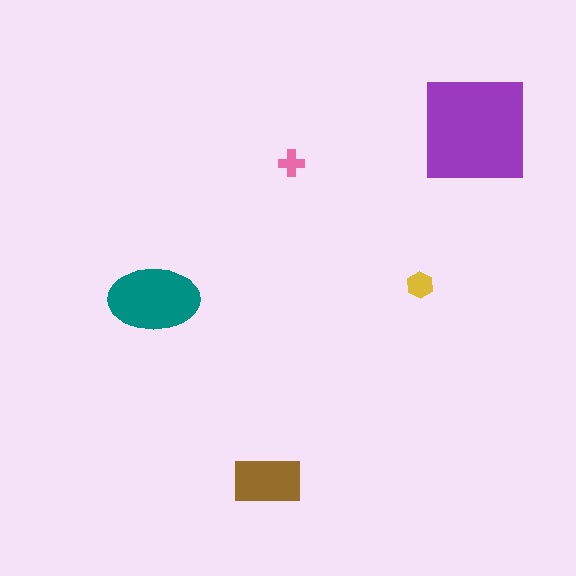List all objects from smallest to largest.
The pink cross, the yellow hexagon, the brown rectangle, the teal ellipse, the purple square.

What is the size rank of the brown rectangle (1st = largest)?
3rd.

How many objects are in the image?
There are 5 objects in the image.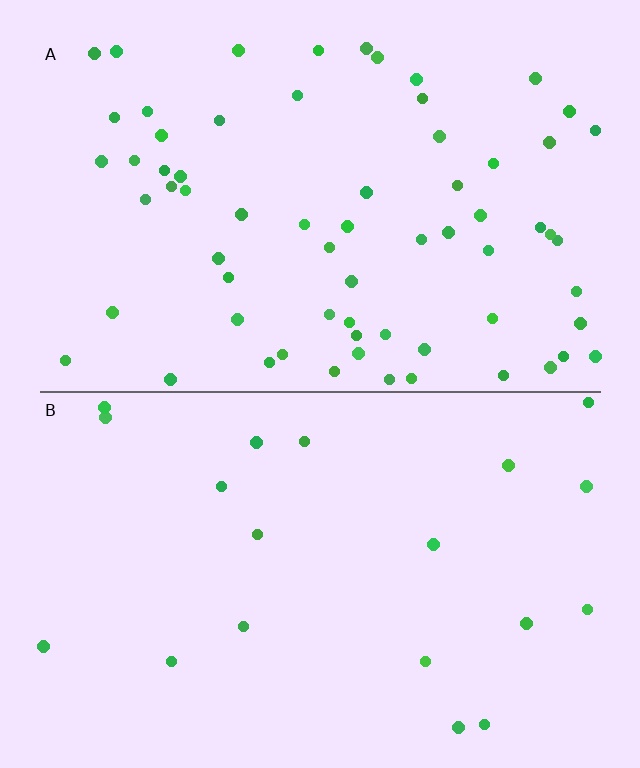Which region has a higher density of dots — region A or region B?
A (the top).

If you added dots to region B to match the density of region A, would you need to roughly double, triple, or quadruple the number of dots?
Approximately triple.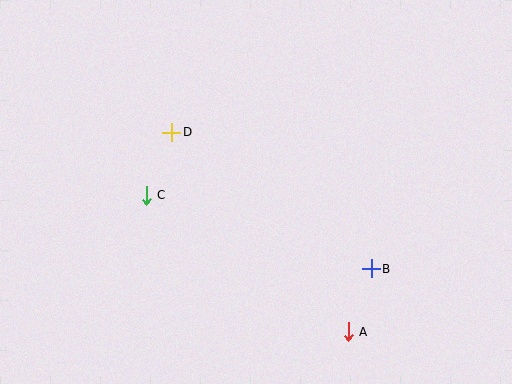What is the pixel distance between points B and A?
The distance between B and A is 67 pixels.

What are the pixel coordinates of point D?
Point D is at (172, 133).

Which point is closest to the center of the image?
Point D at (172, 133) is closest to the center.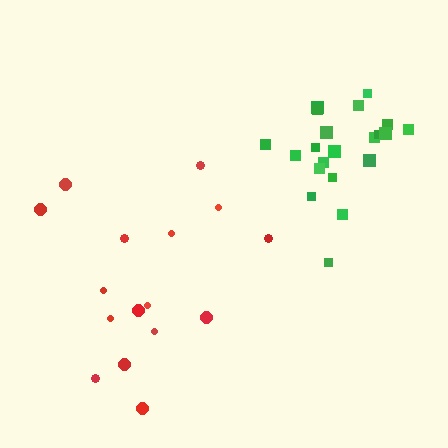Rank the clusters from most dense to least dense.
green, red.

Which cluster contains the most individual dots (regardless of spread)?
Green (21).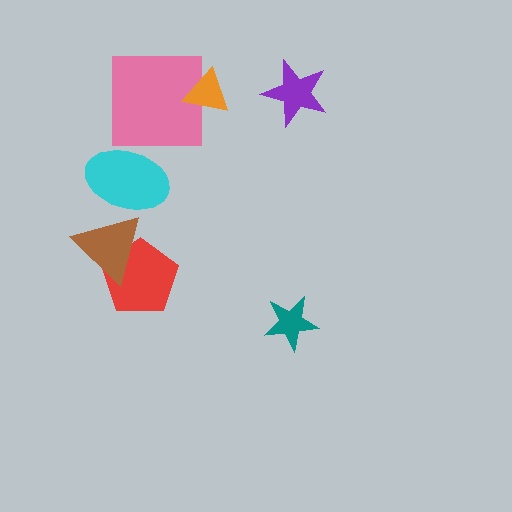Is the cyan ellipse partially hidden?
Yes, it is partially covered by another shape.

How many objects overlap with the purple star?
0 objects overlap with the purple star.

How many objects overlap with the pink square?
1 object overlaps with the pink square.